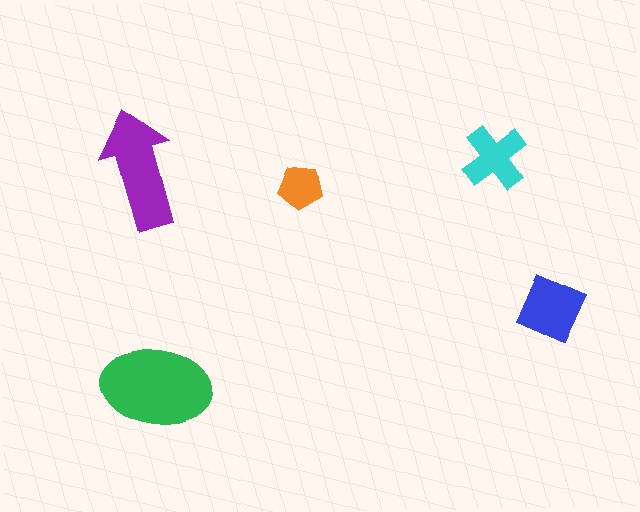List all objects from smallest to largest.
The orange pentagon, the cyan cross, the blue diamond, the purple arrow, the green ellipse.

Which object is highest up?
The cyan cross is topmost.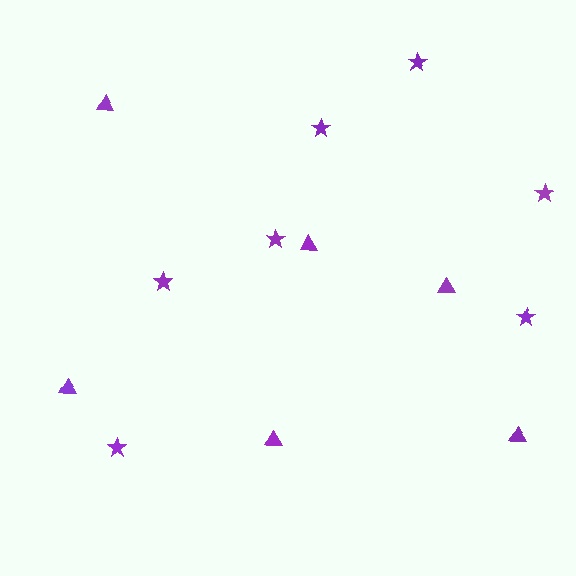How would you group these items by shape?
There are 2 groups: one group of triangles (6) and one group of stars (7).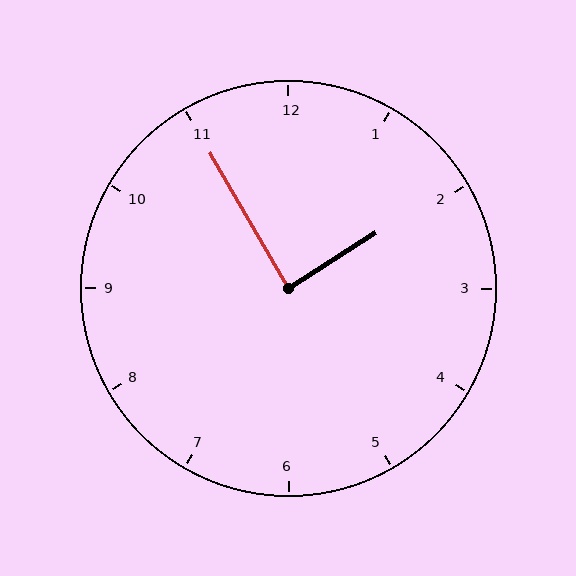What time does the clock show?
1:55.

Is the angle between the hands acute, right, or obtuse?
It is right.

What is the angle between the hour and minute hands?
Approximately 88 degrees.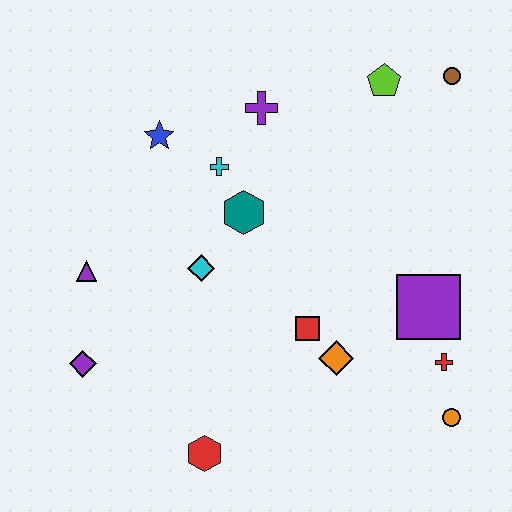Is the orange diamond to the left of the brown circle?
Yes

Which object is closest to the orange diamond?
The red square is closest to the orange diamond.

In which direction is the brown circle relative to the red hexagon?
The brown circle is above the red hexagon.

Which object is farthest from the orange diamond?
The brown circle is farthest from the orange diamond.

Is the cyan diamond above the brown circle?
No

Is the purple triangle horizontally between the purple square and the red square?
No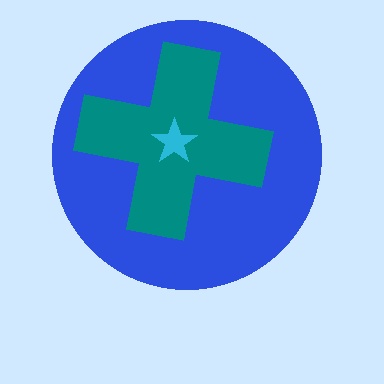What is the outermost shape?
The blue circle.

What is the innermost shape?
The cyan star.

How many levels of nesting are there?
3.